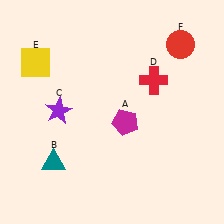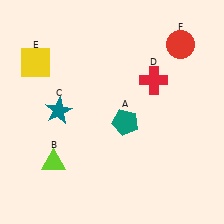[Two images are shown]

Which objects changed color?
A changed from magenta to teal. B changed from teal to lime. C changed from purple to teal.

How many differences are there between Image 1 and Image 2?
There are 3 differences between the two images.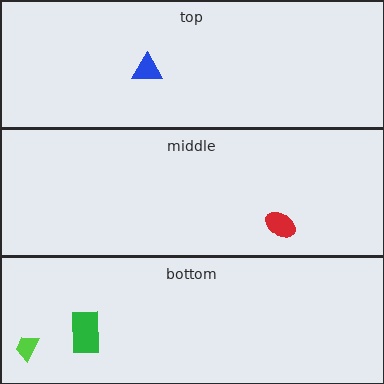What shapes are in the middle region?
The red ellipse.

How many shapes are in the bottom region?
2.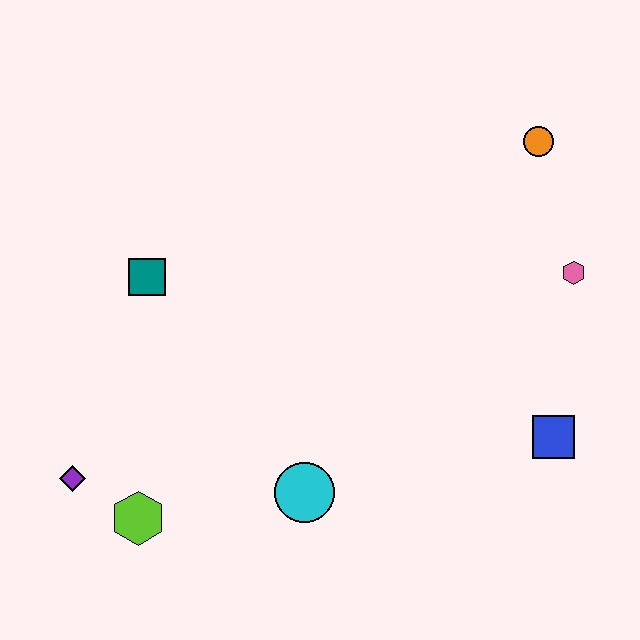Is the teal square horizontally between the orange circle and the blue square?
No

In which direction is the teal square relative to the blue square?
The teal square is to the left of the blue square.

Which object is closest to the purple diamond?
The lime hexagon is closest to the purple diamond.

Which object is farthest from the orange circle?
The purple diamond is farthest from the orange circle.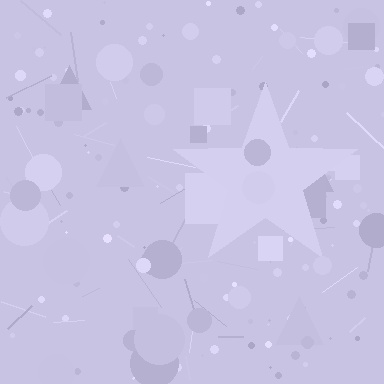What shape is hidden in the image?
A star is hidden in the image.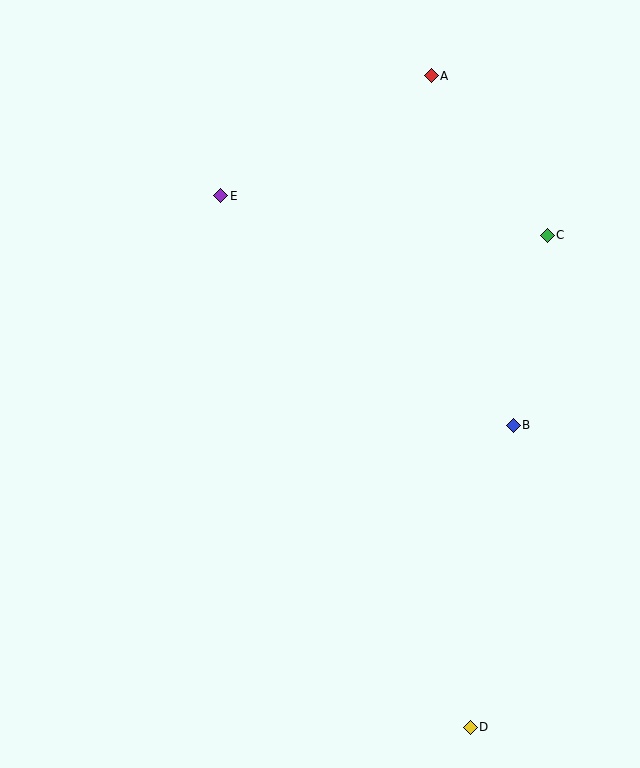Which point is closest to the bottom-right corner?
Point D is closest to the bottom-right corner.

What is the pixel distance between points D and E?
The distance between D and E is 587 pixels.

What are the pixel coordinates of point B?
Point B is at (513, 425).